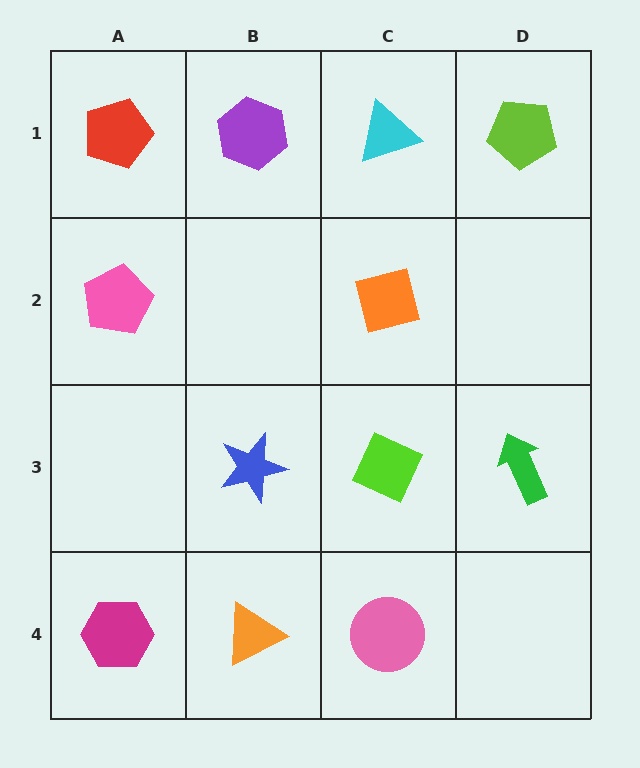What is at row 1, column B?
A purple hexagon.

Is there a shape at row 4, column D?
No, that cell is empty.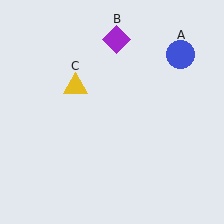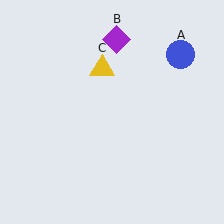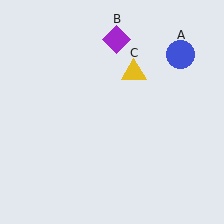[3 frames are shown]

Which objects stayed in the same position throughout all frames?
Blue circle (object A) and purple diamond (object B) remained stationary.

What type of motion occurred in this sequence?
The yellow triangle (object C) rotated clockwise around the center of the scene.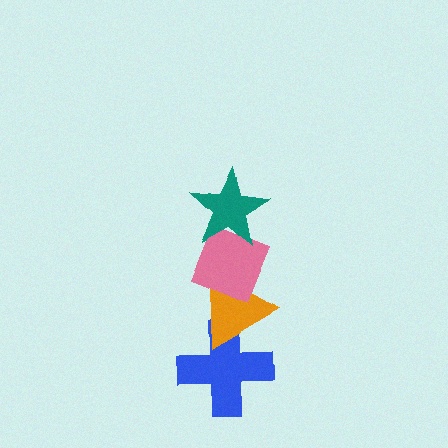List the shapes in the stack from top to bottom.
From top to bottom: the teal star, the pink diamond, the orange triangle, the blue cross.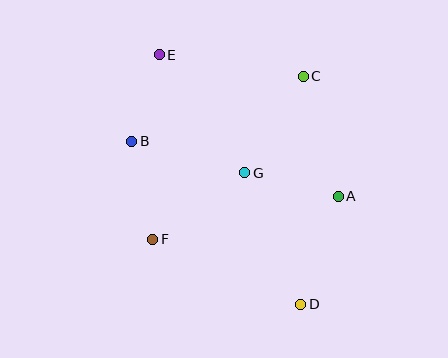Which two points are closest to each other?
Points B and E are closest to each other.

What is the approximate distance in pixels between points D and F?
The distance between D and F is approximately 162 pixels.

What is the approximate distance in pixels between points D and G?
The distance between D and G is approximately 143 pixels.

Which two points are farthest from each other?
Points D and E are farthest from each other.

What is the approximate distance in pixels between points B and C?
The distance between B and C is approximately 183 pixels.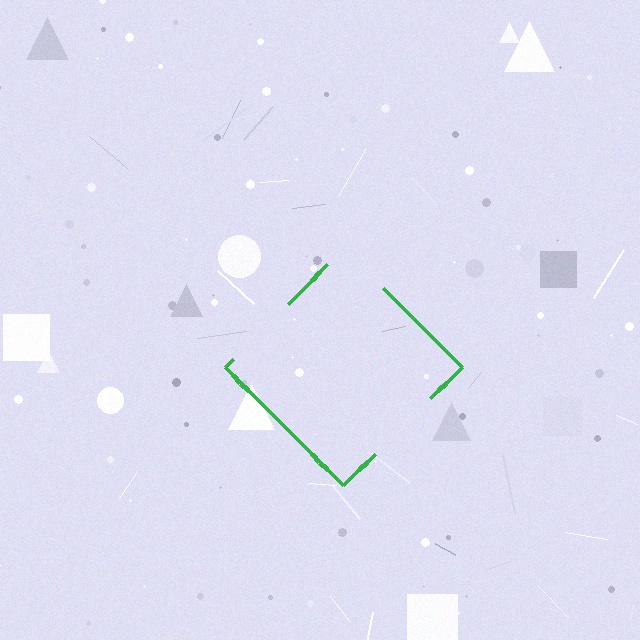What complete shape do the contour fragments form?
The contour fragments form a diamond.